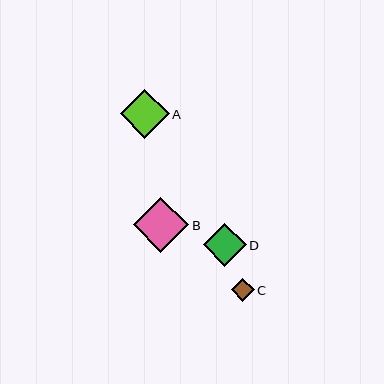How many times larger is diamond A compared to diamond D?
Diamond A is approximately 1.1 times the size of diamond D.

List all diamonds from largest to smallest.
From largest to smallest: B, A, D, C.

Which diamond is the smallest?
Diamond C is the smallest with a size of approximately 23 pixels.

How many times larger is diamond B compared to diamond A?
Diamond B is approximately 1.1 times the size of diamond A.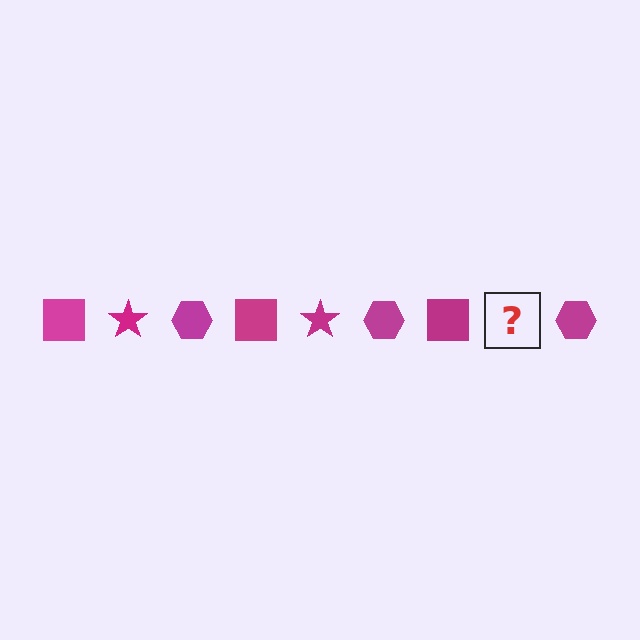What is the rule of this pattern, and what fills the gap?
The rule is that the pattern cycles through square, star, hexagon shapes in magenta. The gap should be filled with a magenta star.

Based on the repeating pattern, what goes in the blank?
The blank should be a magenta star.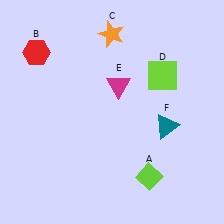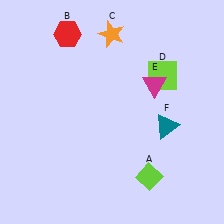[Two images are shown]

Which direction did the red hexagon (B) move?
The red hexagon (B) moved right.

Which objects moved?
The objects that moved are: the red hexagon (B), the magenta triangle (E).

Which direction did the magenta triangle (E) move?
The magenta triangle (E) moved right.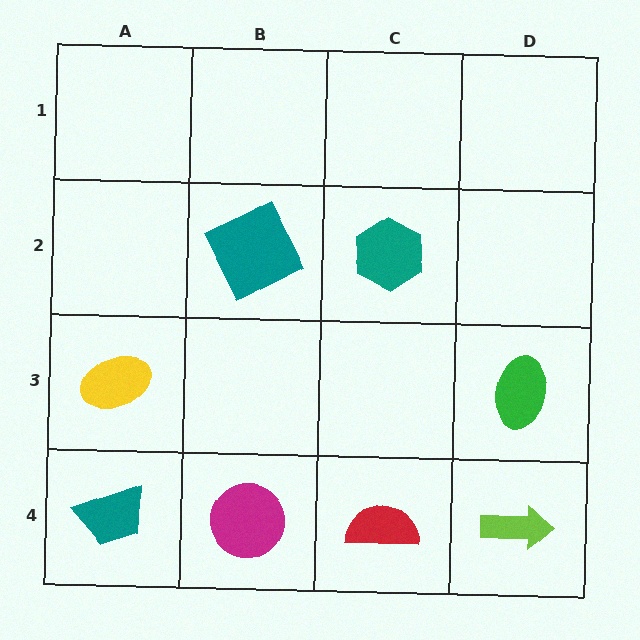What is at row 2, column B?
A teal square.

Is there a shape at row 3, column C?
No, that cell is empty.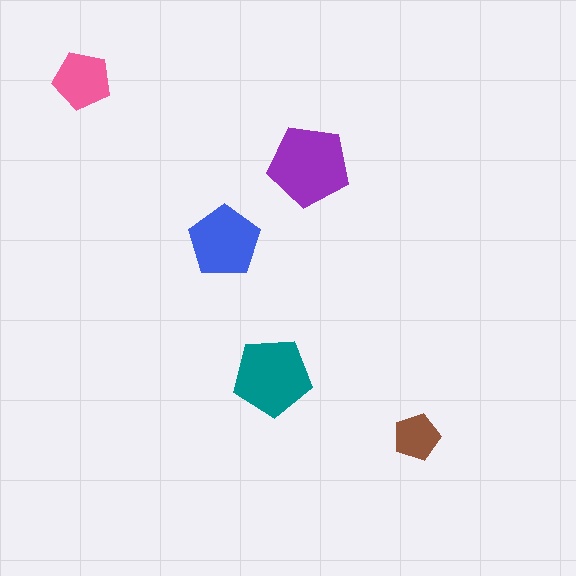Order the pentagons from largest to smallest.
the purple one, the teal one, the blue one, the pink one, the brown one.